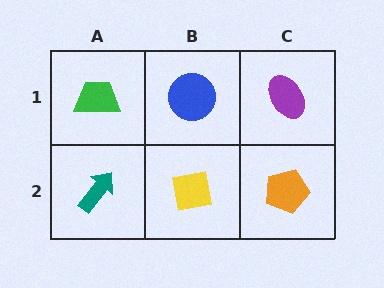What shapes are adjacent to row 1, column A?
A teal arrow (row 2, column A), a blue circle (row 1, column B).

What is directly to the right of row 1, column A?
A blue circle.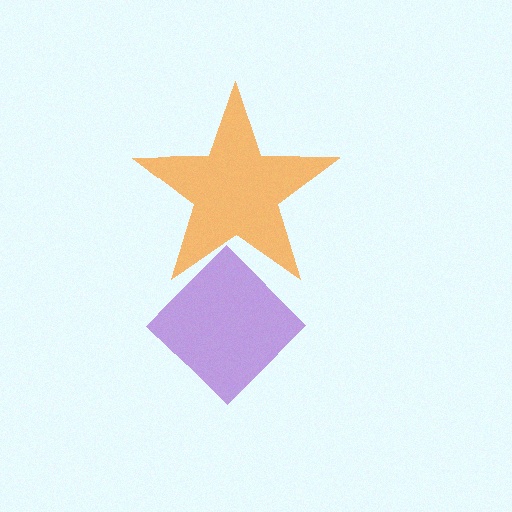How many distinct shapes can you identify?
There are 2 distinct shapes: a purple diamond, an orange star.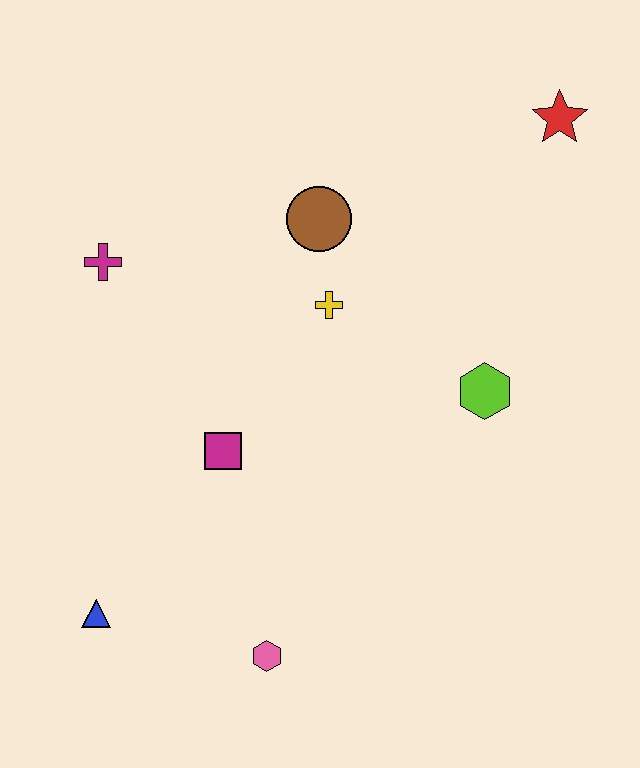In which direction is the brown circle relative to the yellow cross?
The brown circle is above the yellow cross.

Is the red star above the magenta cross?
Yes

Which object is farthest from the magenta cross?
The red star is farthest from the magenta cross.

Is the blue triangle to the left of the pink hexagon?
Yes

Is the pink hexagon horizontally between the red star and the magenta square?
Yes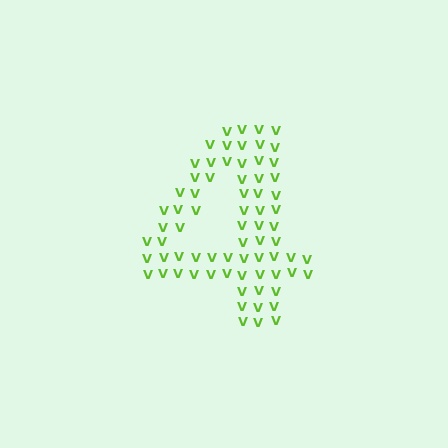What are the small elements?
The small elements are letter V's.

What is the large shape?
The large shape is the digit 4.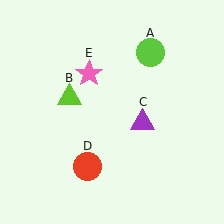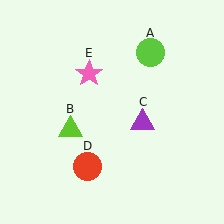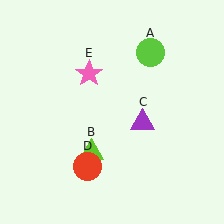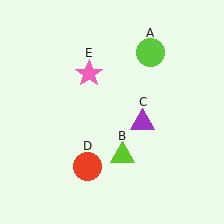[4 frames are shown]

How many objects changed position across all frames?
1 object changed position: lime triangle (object B).